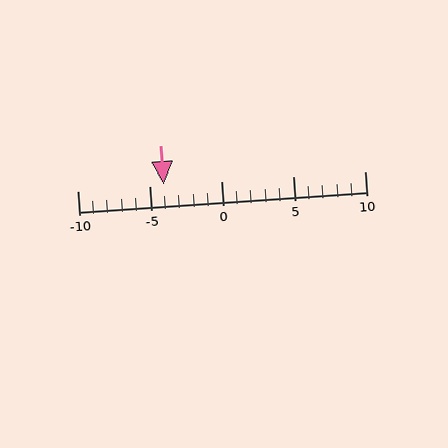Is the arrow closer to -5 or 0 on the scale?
The arrow is closer to -5.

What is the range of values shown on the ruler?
The ruler shows values from -10 to 10.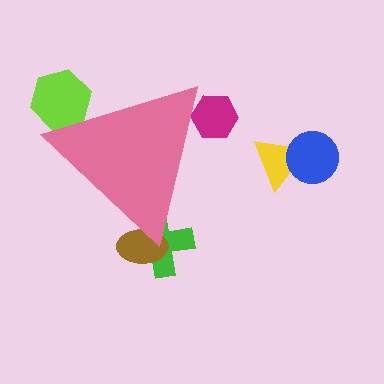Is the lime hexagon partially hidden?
Yes, the lime hexagon is partially hidden behind the pink triangle.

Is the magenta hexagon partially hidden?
Yes, the magenta hexagon is partially hidden behind the pink triangle.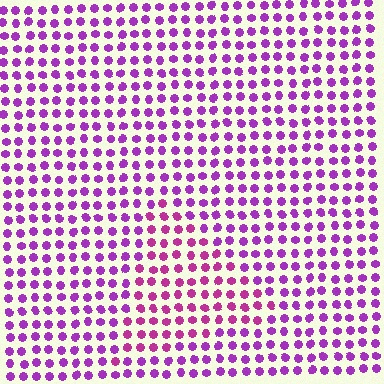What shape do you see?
I see a triangle.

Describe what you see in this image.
The image is filled with small purple elements in a uniform arrangement. A triangle-shaped region is visible where the elements are tinted to a slightly different hue, forming a subtle color boundary.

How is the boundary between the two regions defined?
The boundary is defined purely by a slight shift in hue (about 27 degrees). Spacing, size, and orientation are identical on both sides.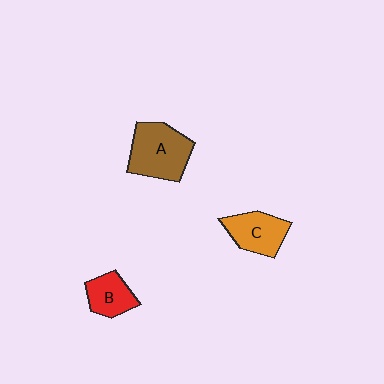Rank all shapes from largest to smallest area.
From largest to smallest: A (brown), C (orange), B (red).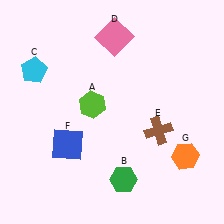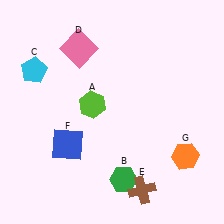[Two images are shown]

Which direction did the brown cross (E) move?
The brown cross (E) moved down.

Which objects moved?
The objects that moved are: the pink square (D), the brown cross (E).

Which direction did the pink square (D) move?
The pink square (D) moved left.